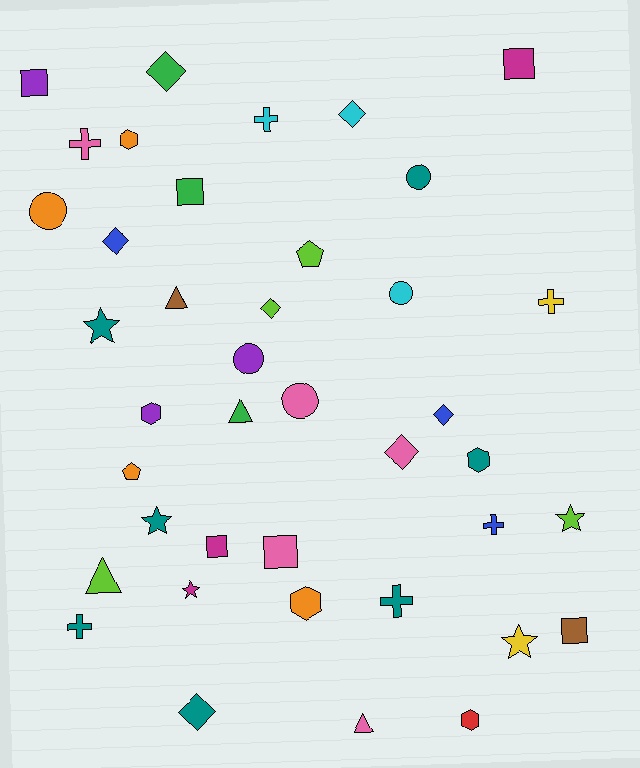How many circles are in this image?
There are 5 circles.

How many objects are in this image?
There are 40 objects.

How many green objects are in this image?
There are 3 green objects.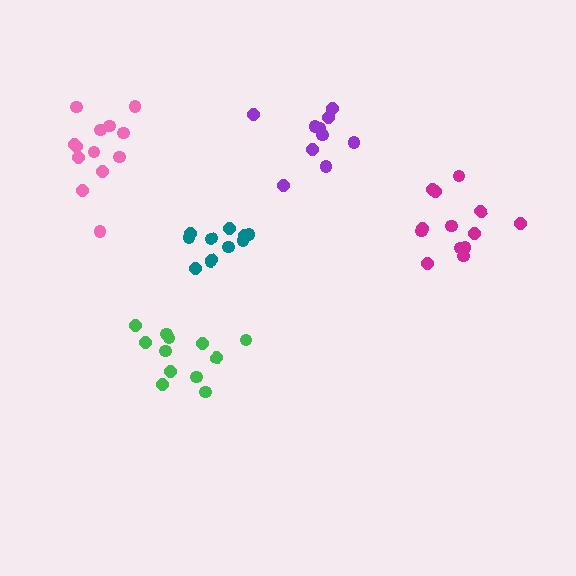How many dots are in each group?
Group 1: 13 dots, Group 2: 12 dots, Group 3: 11 dots, Group 4: 13 dots, Group 5: 10 dots (59 total).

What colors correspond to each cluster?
The clusters are colored: magenta, green, teal, pink, purple.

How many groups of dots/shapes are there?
There are 5 groups.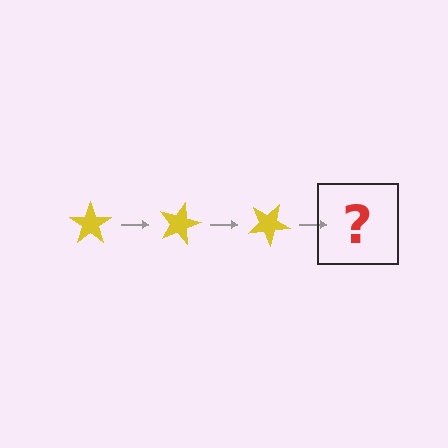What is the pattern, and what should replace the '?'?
The pattern is that the star rotates 15 degrees each step. The '?' should be a yellow star rotated 45 degrees.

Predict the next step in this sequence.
The next step is a yellow star rotated 45 degrees.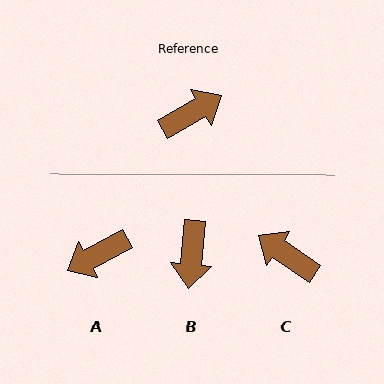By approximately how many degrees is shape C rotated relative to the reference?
Approximately 116 degrees counter-clockwise.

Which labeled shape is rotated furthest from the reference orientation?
A, about 179 degrees away.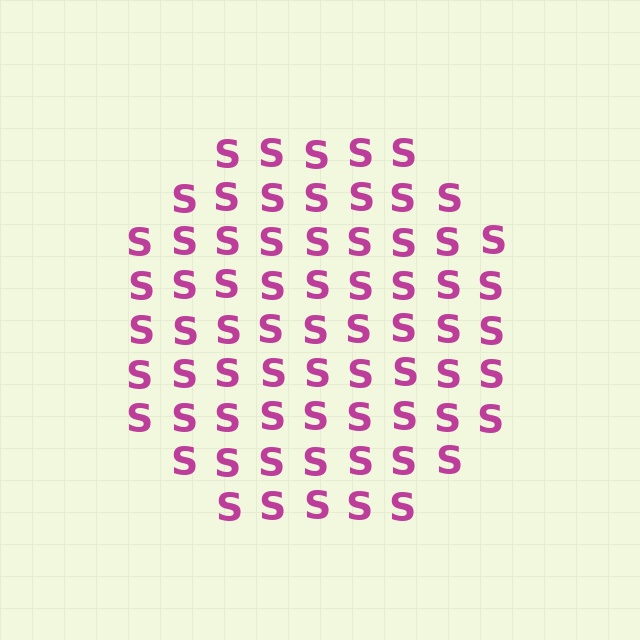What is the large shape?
The large shape is a circle.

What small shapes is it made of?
It is made of small letter S's.